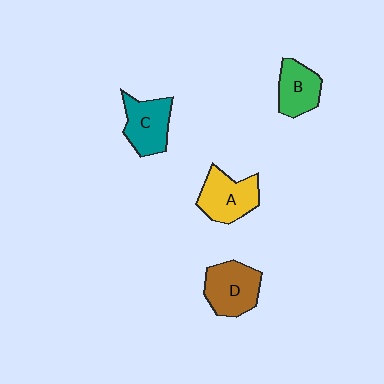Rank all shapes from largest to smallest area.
From largest to smallest: D (brown), A (yellow), C (teal), B (green).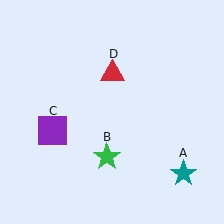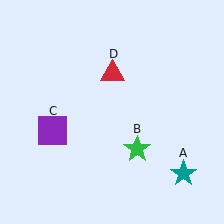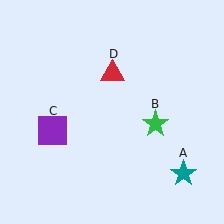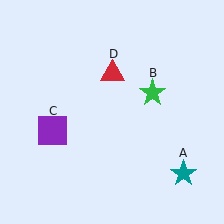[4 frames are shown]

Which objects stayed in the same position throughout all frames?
Teal star (object A) and purple square (object C) and red triangle (object D) remained stationary.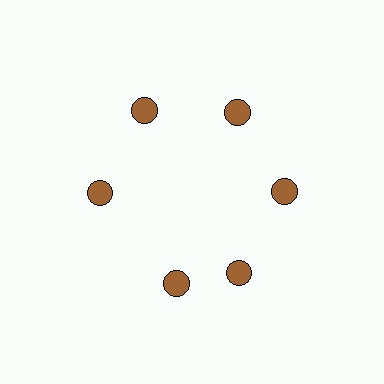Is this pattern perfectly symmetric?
No. The 6 brown circles are arranged in a ring, but one element near the 7 o'clock position is rotated out of alignment along the ring, breaking the 6-fold rotational symmetry.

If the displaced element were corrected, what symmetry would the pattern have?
It would have 6-fold rotational symmetry — the pattern would map onto itself every 60 degrees.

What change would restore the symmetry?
The symmetry would be restored by rotating it back into even spacing with its neighbors so that all 6 circles sit at equal angles and equal distance from the center.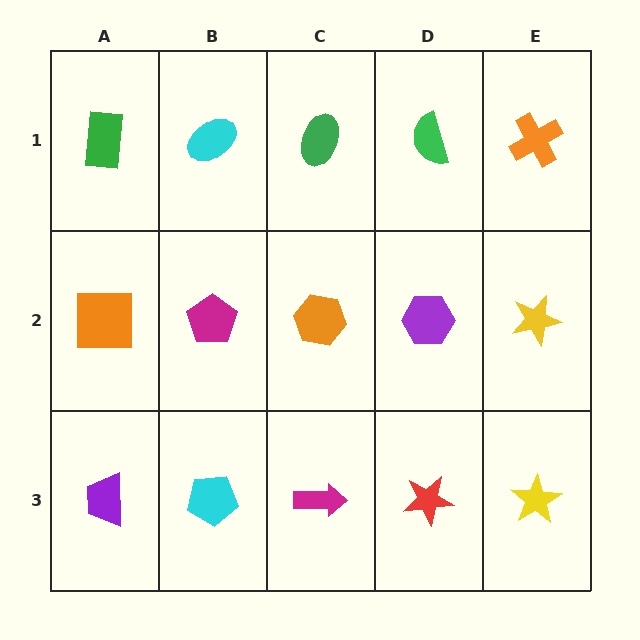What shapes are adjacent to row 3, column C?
An orange hexagon (row 2, column C), a cyan pentagon (row 3, column B), a red star (row 3, column D).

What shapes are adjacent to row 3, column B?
A magenta pentagon (row 2, column B), a purple trapezoid (row 3, column A), a magenta arrow (row 3, column C).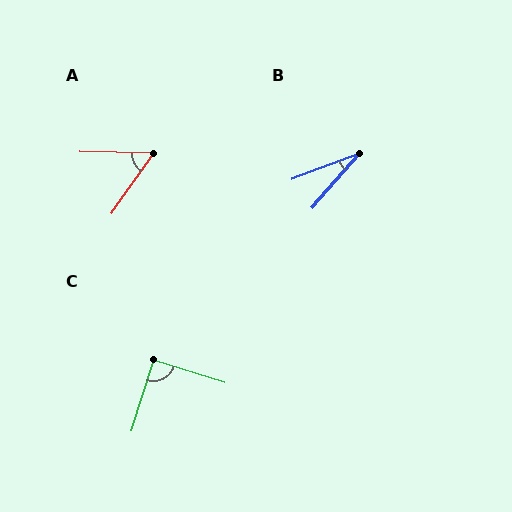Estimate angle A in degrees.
Approximately 56 degrees.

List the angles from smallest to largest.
B (29°), A (56°), C (90°).